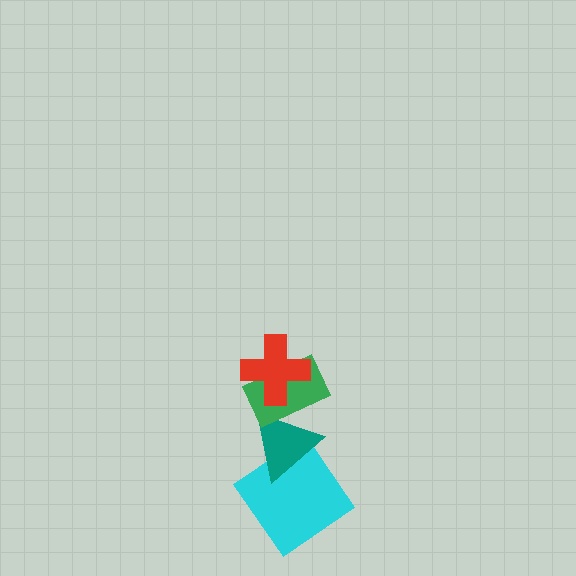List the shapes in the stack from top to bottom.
From top to bottom: the red cross, the green rectangle, the teal triangle, the cyan diamond.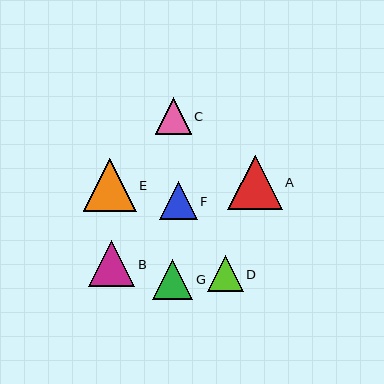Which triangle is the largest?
Triangle A is the largest with a size of approximately 54 pixels.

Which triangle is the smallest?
Triangle D is the smallest with a size of approximately 36 pixels.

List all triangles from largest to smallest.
From largest to smallest: A, E, B, G, F, C, D.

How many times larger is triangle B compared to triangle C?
Triangle B is approximately 1.3 times the size of triangle C.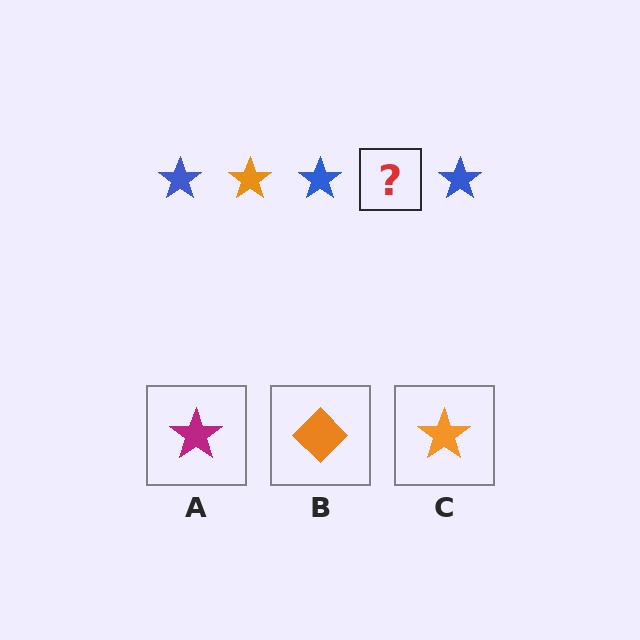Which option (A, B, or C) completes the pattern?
C.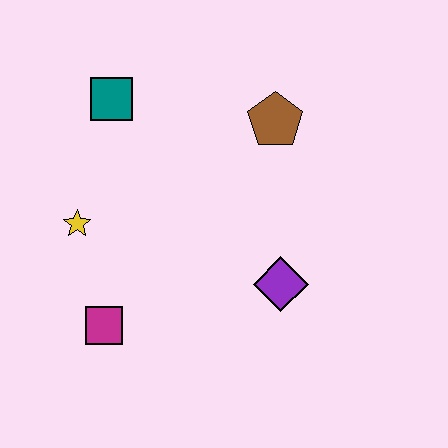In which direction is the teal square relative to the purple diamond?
The teal square is above the purple diamond.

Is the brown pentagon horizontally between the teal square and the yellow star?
No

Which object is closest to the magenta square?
The yellow star is closest to the magenta square.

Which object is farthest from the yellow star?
The brown pentagon is farthest from the yellow star.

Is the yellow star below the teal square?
Yes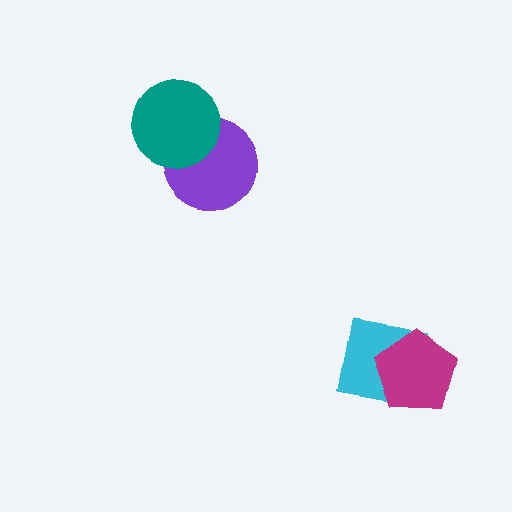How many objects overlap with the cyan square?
1 object overlaps with the cyan square.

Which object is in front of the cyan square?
The magenta pentagon is in front of the cyan square.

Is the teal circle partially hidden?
No, no other shape covers it.